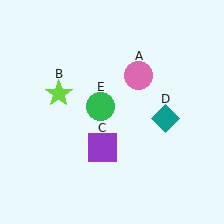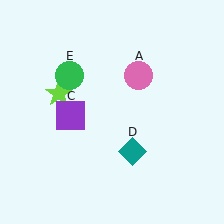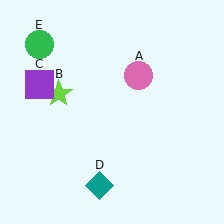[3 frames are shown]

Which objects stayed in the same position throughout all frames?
Pink circle (object A) and lime star (object B) remained stationary.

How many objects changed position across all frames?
3 objects changed position: purple square (object C), teal diamond (object D), green circle (object E).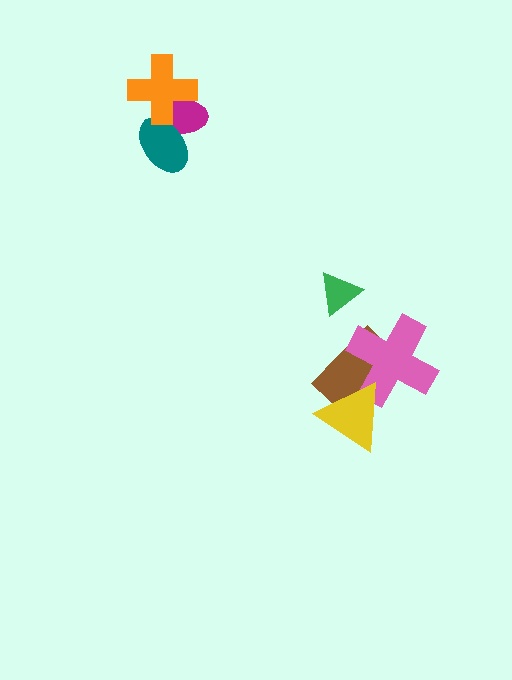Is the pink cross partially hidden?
Yes, it is partially covered by another shape.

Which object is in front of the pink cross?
The yellow triangle is in front of the pink cross.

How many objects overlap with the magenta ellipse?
2 objects overlap with the magenta ellipse.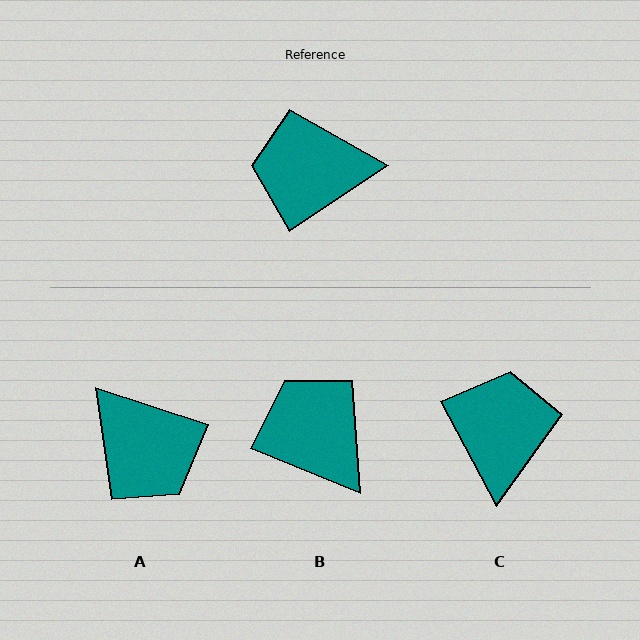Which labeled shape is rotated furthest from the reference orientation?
A, about 128 degrees away.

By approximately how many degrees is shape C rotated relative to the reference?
Approximately 96 degrees clockwise.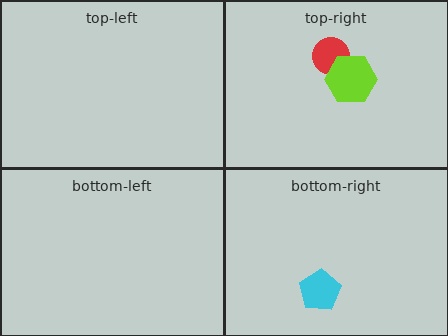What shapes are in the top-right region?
The red circle, the lime hexagon.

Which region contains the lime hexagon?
The top-right region.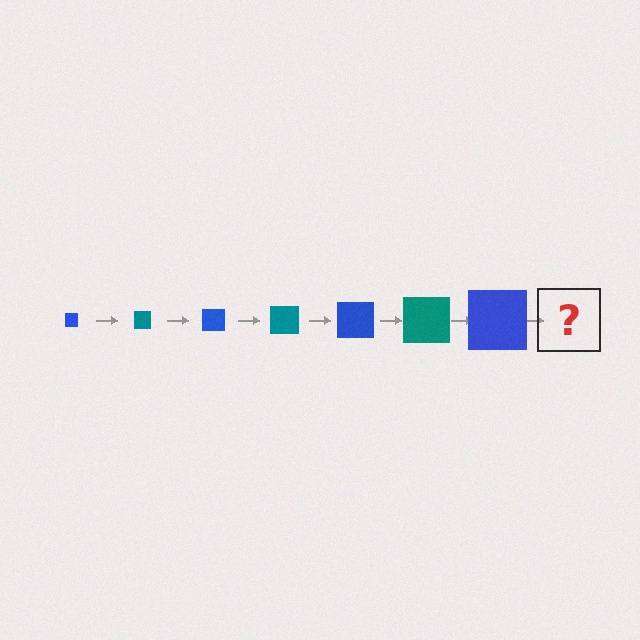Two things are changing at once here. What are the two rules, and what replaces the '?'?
The two rules are that the square grows larger each step and the color cycles through blue and teal. The '?' should be a teal square, larger than the previous one.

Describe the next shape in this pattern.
It should be a teal square, larger than the previous one.